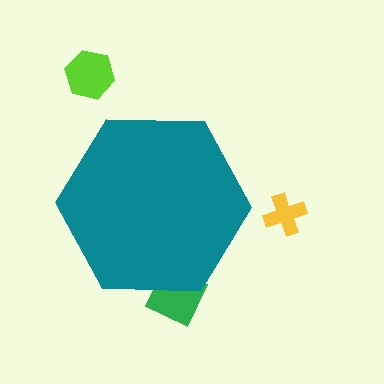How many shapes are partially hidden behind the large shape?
1 shape is partially hidden.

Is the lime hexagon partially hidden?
No, the lime hexagon is fully visible.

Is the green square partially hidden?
Yes, the green square is partially hidden behind the teal hexagon.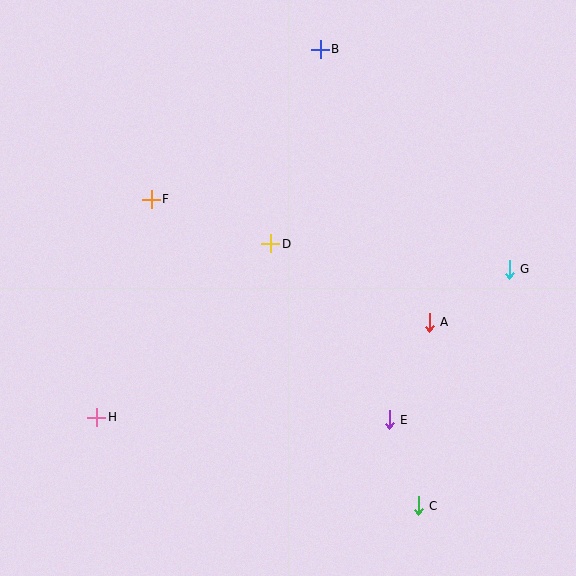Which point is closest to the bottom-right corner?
Point C is closest to the bottom-right corner.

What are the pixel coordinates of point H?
Point H is at (97, 417).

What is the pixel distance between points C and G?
The distance between C and G is 253 pixels.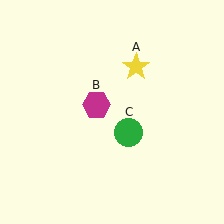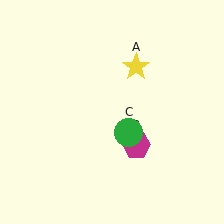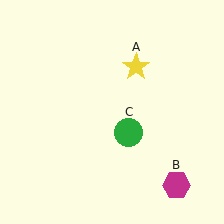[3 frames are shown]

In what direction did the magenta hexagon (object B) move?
The magenta hexagon (object B) moved down and to the right.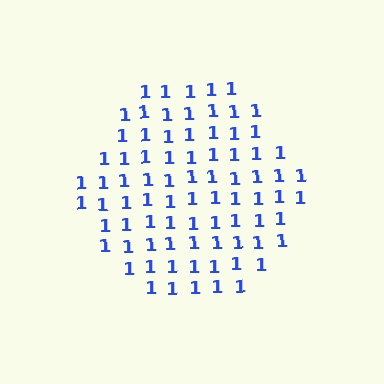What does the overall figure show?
The overall figure shows a hexagon.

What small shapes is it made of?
It is made of small digit 1's.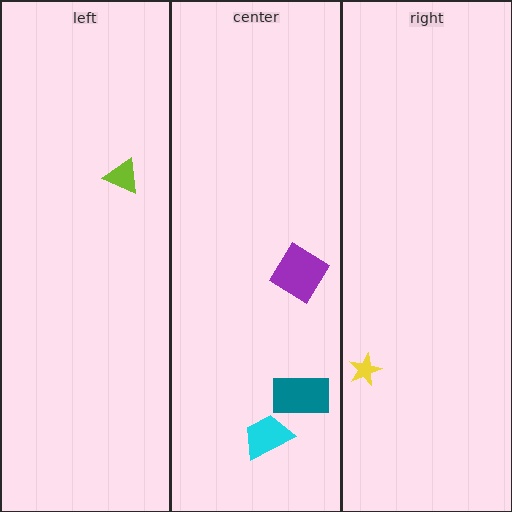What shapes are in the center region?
The purple diamond, the teal rectangle, the cyan trapezoid.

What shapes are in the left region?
The lime triangle.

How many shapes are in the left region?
1.